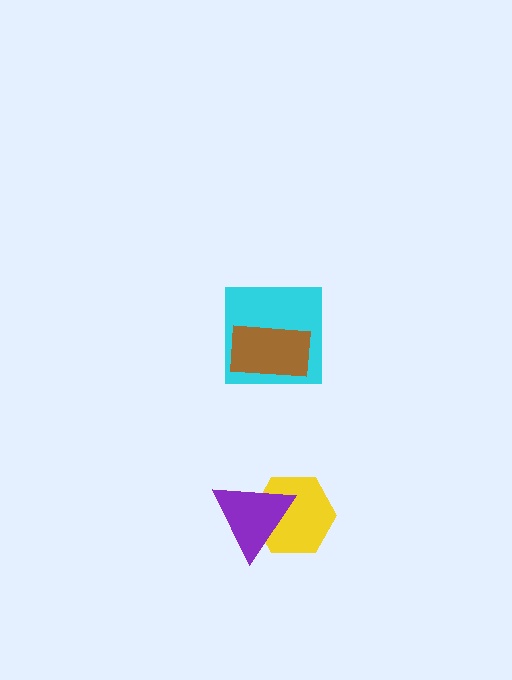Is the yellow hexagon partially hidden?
Yes, it is partially covered by another shape.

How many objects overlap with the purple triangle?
1 object overlaps with the purple triangle.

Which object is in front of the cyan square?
The brown rectangle is in front of the cyan square.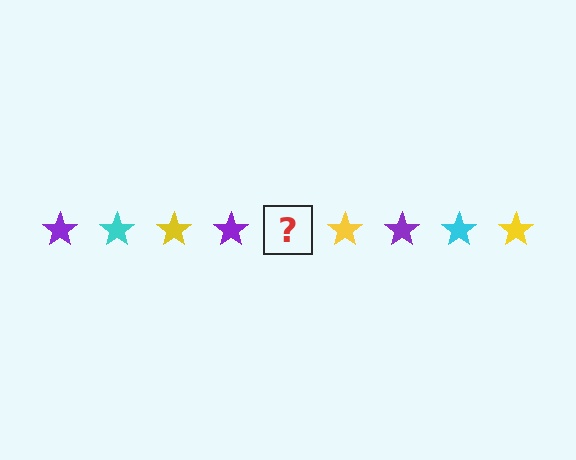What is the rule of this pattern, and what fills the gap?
The rule is that the pattern cycles through purple, cyan, yellow stars. The gap should be filled with a cyan star.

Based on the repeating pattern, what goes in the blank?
The blank should be a cyan star.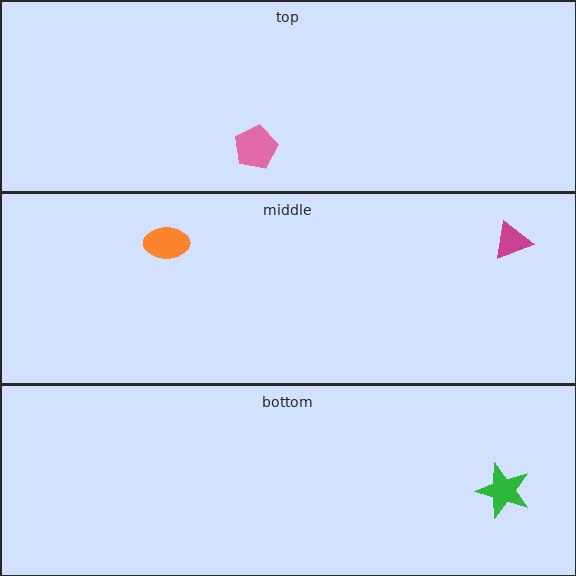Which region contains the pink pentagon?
The top region.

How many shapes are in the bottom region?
1.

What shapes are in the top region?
The pink pentagon.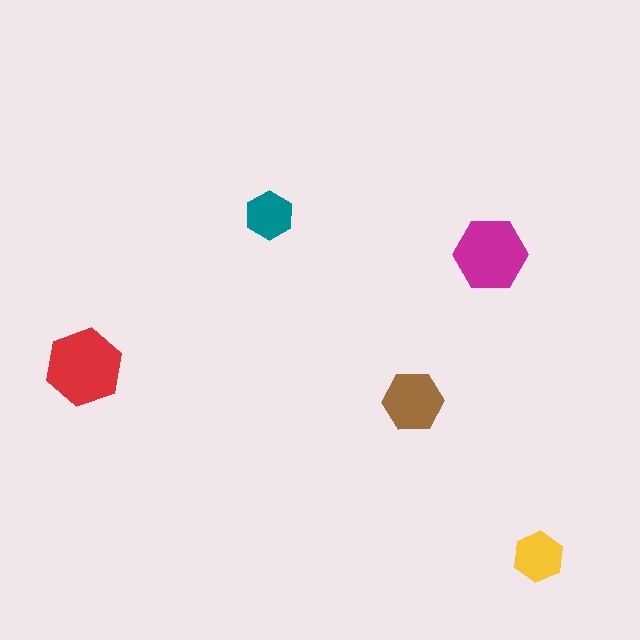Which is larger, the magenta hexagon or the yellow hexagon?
The magenta one.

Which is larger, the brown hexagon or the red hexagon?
The red one.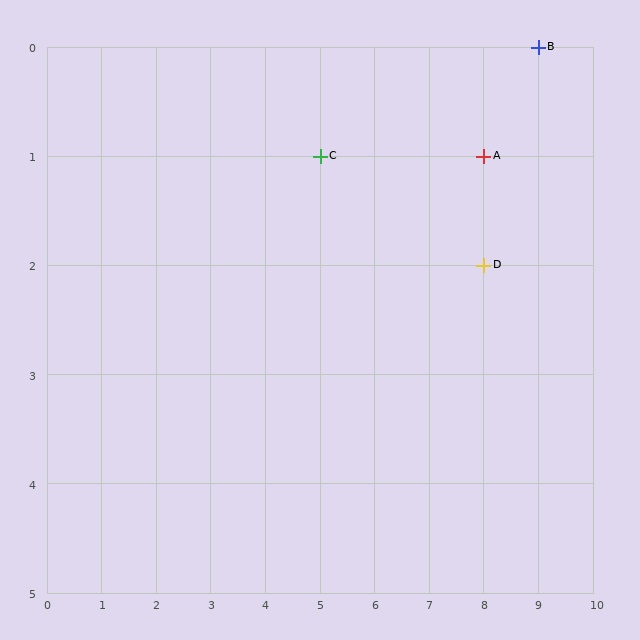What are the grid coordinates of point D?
Point D is at grid coordinates (8, 2).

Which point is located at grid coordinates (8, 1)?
Point A is at (8, 1).